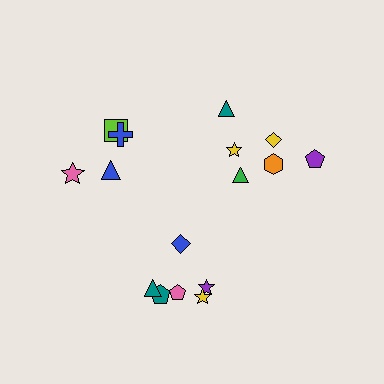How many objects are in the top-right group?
There are 6 objects.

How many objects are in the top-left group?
There are 4 objects.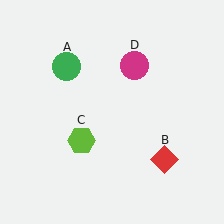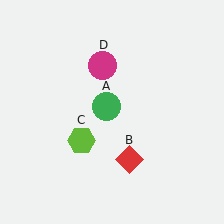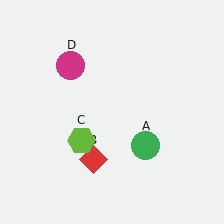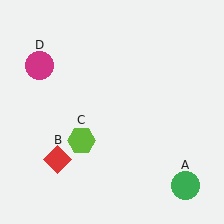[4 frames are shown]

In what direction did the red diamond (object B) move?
The red diamond (object B) moved left.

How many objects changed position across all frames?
3 objects changed position: green circle (object A), red diamond (object B), magenta circle (object D).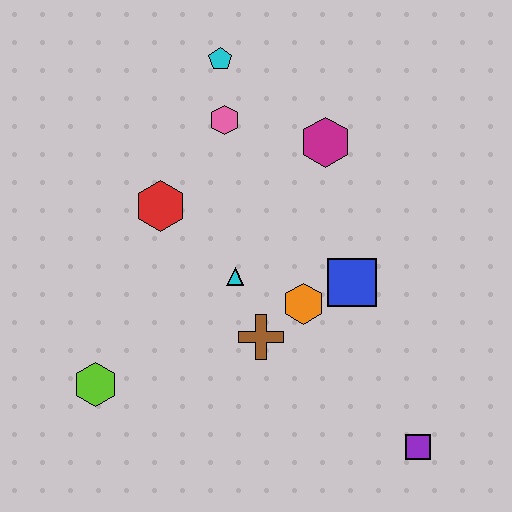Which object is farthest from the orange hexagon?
The cyan pentagon is farthest from the orange hexagon.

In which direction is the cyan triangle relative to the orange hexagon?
The cyan triangle is to the left of the orange hexagon.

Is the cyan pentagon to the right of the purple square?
No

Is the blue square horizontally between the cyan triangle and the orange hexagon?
No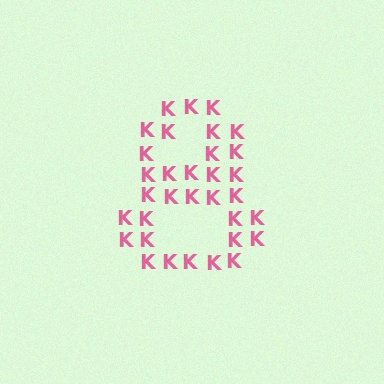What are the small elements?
The small elements are letter K's.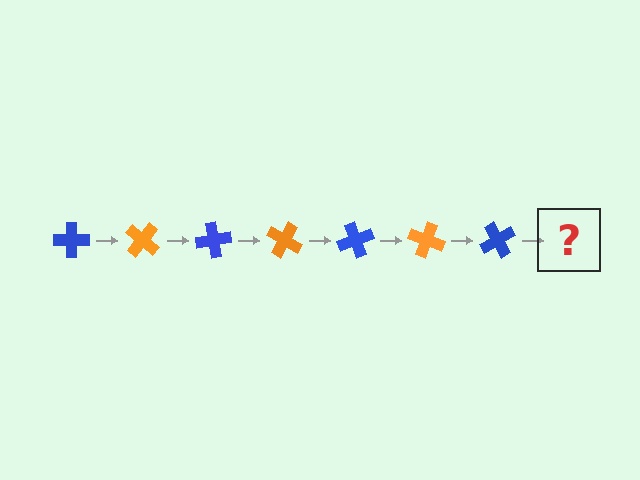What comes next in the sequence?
The next element should be an orange cross, rotated 280 degrees from the start.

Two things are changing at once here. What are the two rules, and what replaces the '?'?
The two rules are that it rotates 40 degrees each step and the color cycles through blue and orange. The '?' should be an orange cross, rotated 280 degrees from the start.